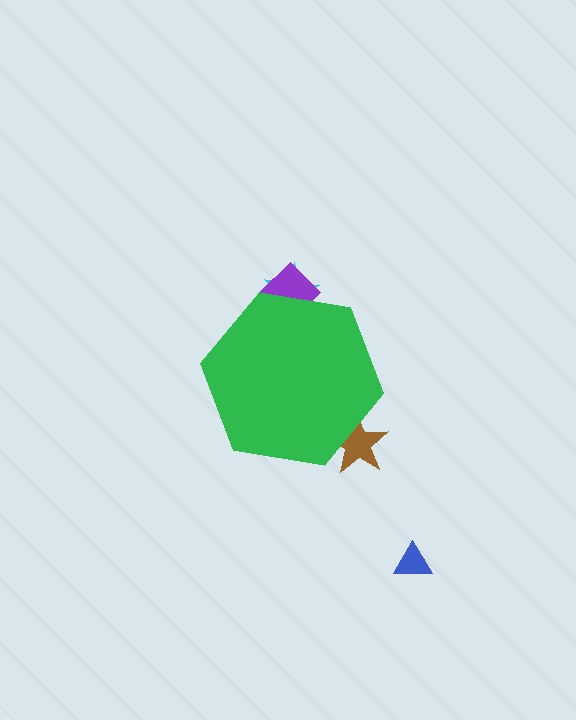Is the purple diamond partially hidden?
Yes, the purple diamond is partially hidden behind the green hexagon.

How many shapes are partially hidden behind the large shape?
3 shapes are partially hidden.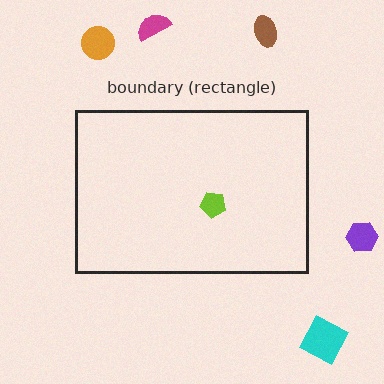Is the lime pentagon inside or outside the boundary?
Inside.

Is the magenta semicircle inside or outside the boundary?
Outside.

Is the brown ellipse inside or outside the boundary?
Outside.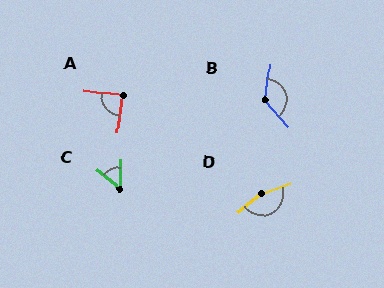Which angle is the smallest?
C, at approximately 51 degrees.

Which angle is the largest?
D, at approximately 162 degrees.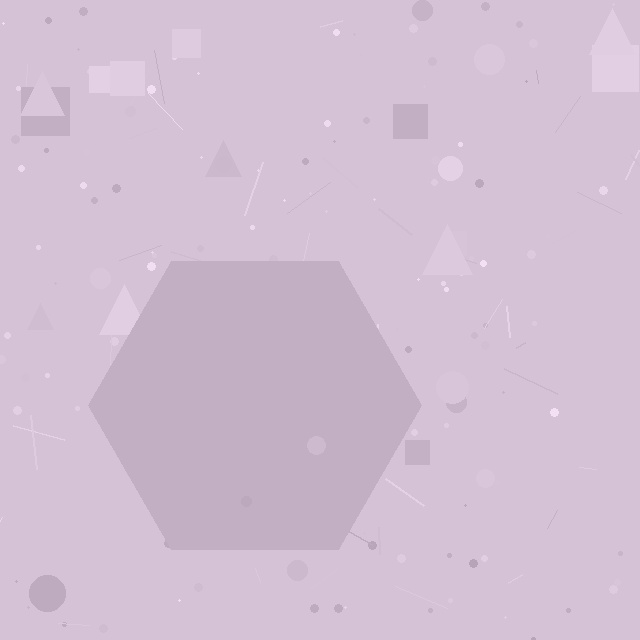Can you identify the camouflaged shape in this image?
The camouflaged shape is a hexagon.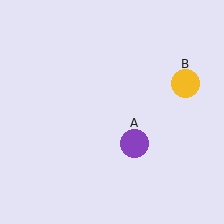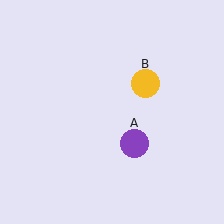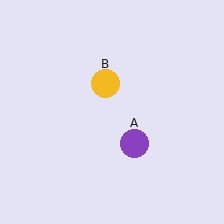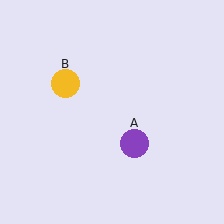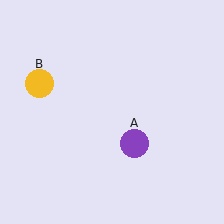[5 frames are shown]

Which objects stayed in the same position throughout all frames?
Purple circle (object A) remained stationary.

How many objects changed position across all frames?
1 object changed position: yellow circle (object B).